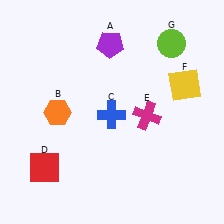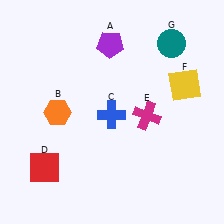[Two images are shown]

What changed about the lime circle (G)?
In Image 1, G is lime. In Image 2, it changed to teal.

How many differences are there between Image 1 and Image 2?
There is 1 difference between the two images.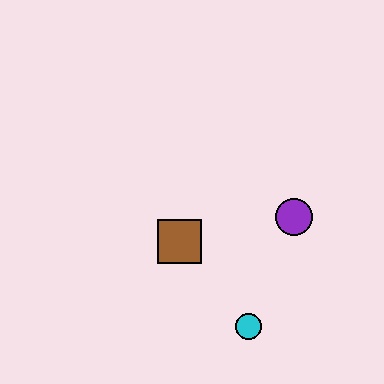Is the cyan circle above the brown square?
No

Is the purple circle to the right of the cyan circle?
Yes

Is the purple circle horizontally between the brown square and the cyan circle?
No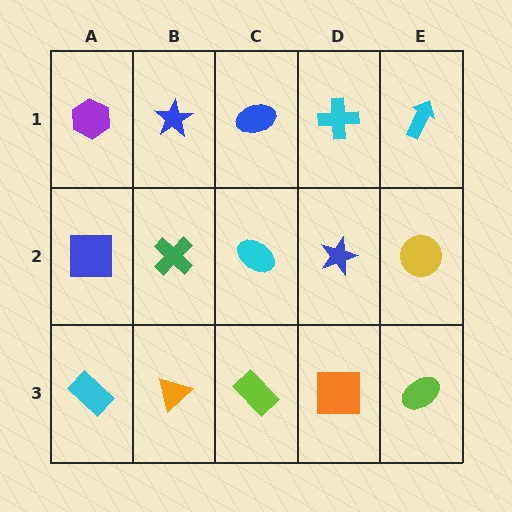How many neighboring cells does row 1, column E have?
2.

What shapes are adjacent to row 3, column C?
A cyan ellipse (row 2, column C), an orange triangle (row 3, column B), an orange square (row 3, column D).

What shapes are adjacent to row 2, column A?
A purple hexagon (row 1, column A), a cyan rectangle (row 3, column A), a green cross (row 2, column B).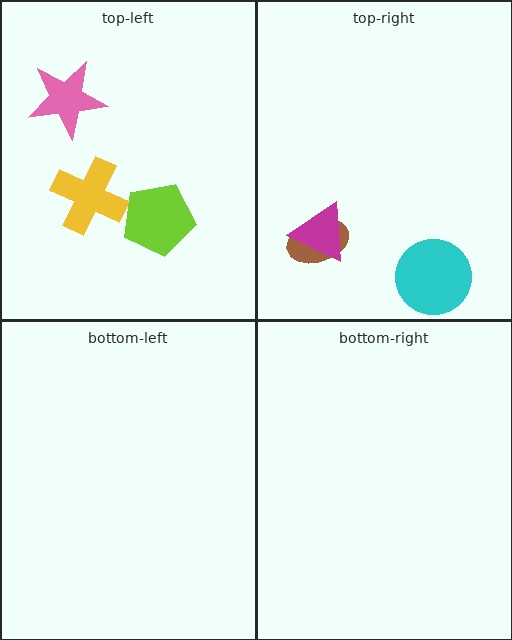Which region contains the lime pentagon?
The top-left region.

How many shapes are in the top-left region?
3.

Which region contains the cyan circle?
The top-right region.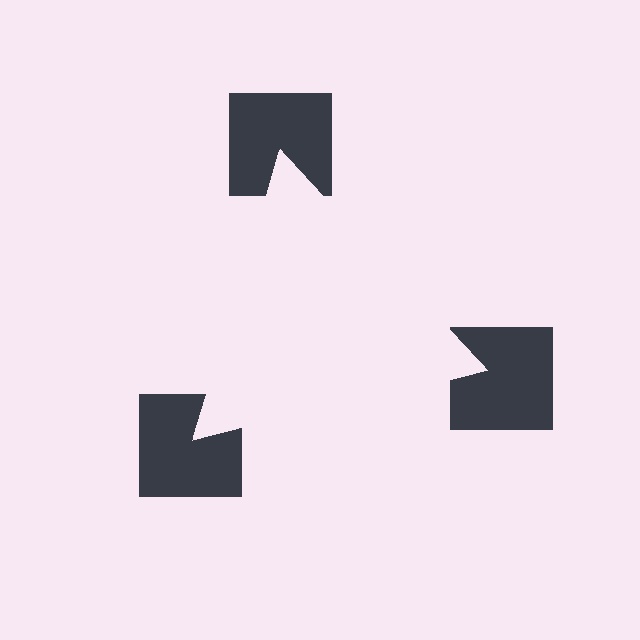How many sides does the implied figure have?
3 sides.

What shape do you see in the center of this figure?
An illusory triangle — its edges are inferred from the aligned wedge cuts in the notched squares, not physically drawn.